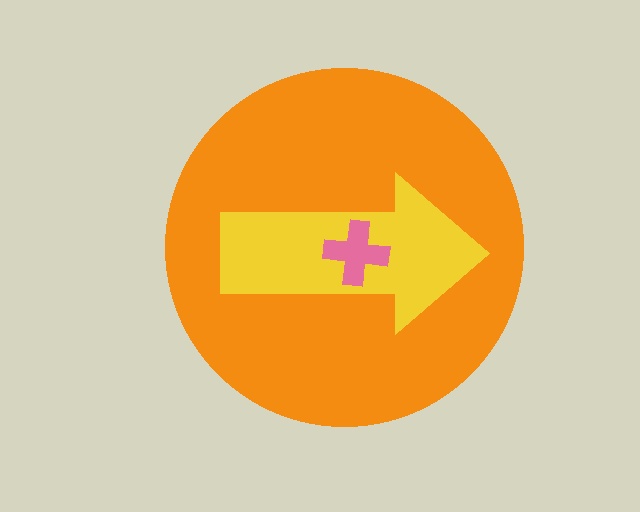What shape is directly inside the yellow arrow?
The pink cross.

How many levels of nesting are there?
3.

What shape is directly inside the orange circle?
The yellow arrow.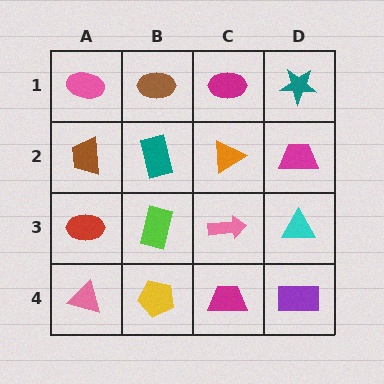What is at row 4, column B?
A yellow pentagon.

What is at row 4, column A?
A pink triangle.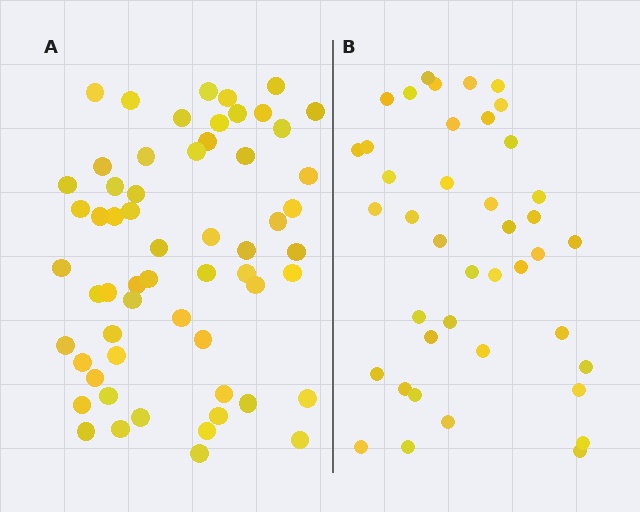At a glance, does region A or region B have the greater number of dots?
Region A (the left region) has more dots.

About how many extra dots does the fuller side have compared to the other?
Region A has approximately 20 more dots than region B.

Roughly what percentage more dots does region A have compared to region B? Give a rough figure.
About 45% more.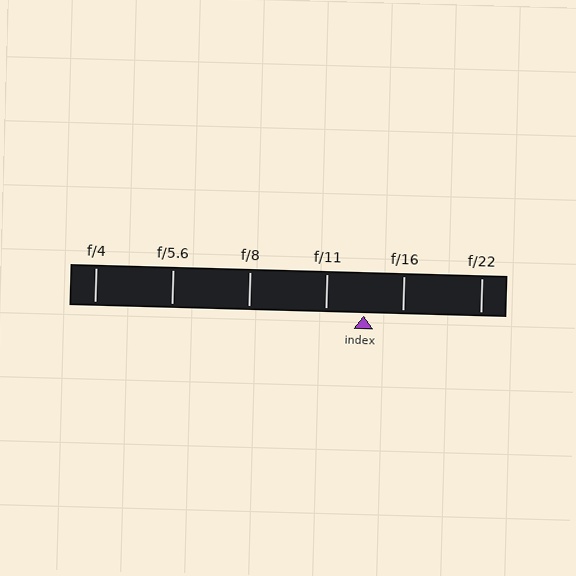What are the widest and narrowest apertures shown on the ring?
The widest aperture shown is f/4 and the narrowest is f/22.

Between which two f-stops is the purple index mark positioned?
The index mark is between f/11 and f/16.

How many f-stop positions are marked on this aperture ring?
There are 6 f-stop positions marked.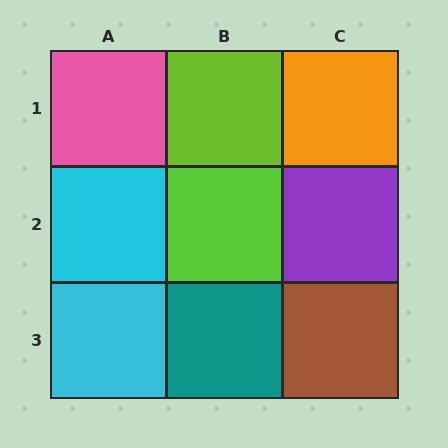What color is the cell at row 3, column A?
Cyan.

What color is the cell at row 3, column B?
Teal.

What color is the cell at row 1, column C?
Orange.